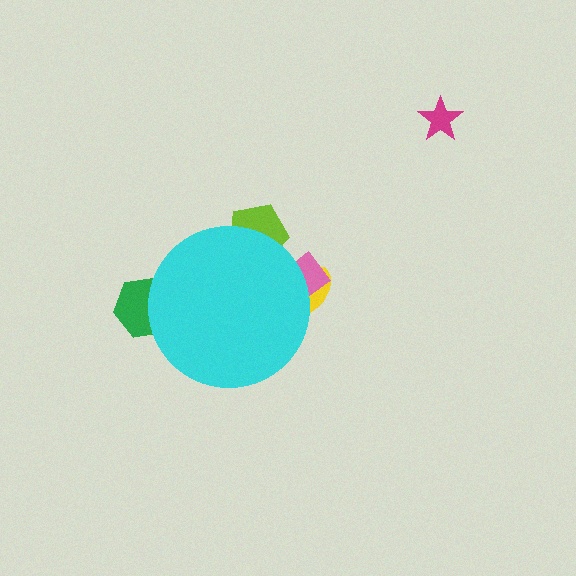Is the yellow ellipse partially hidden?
Yes, the yellow ellipse is partially hidden behind the cyan circle.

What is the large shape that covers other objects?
A cyan circle.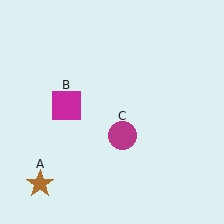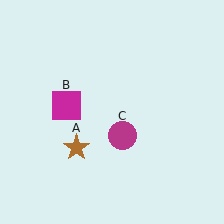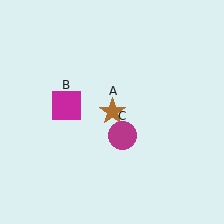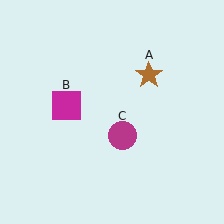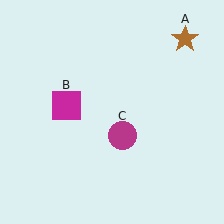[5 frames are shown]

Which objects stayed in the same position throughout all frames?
Magenta square (object B) and magenta circle (object C) remained stationary.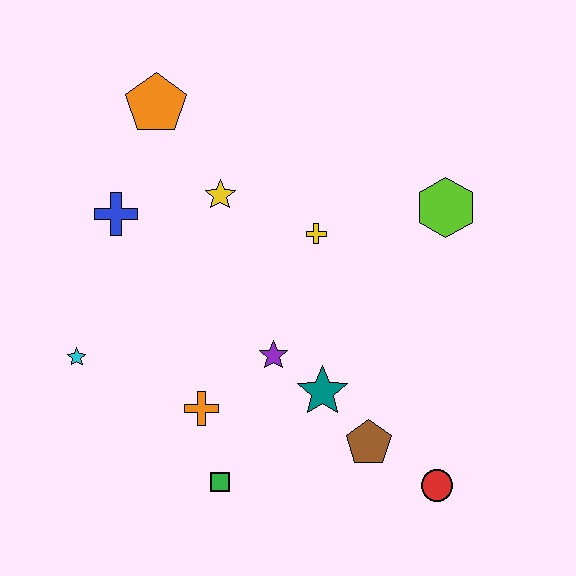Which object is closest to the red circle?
The brown pentagon is closest to the red circle.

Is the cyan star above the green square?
Yes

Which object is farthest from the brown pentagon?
The orange pentagon is farthest from the brown pentagon.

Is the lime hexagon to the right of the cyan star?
Yes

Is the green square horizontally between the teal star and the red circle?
No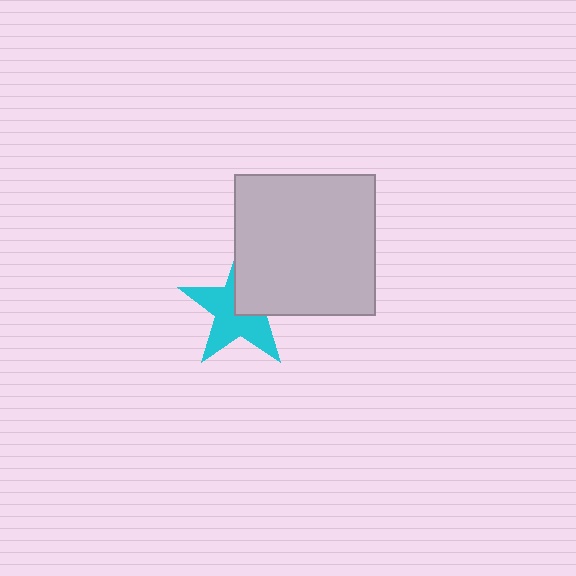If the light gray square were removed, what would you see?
You would see the complete cyan star.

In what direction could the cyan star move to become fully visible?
The cyan star could move toward the lower-left. That would shift it out from behind the light gray square entirely.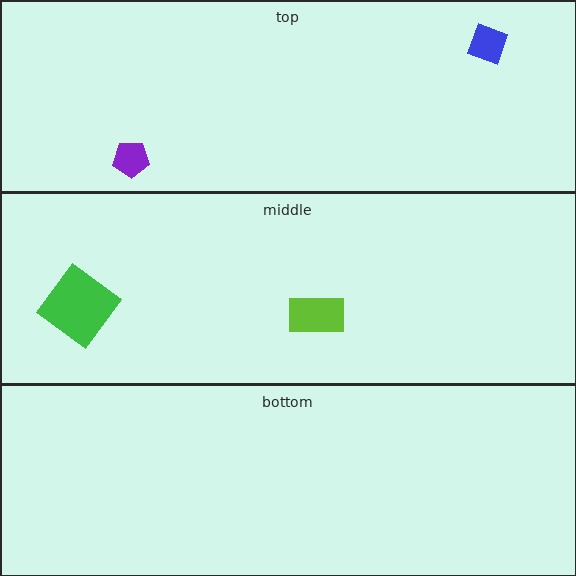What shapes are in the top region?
The purple pentagon, the blue diamond.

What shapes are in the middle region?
The green diamond, the lime rectangle.